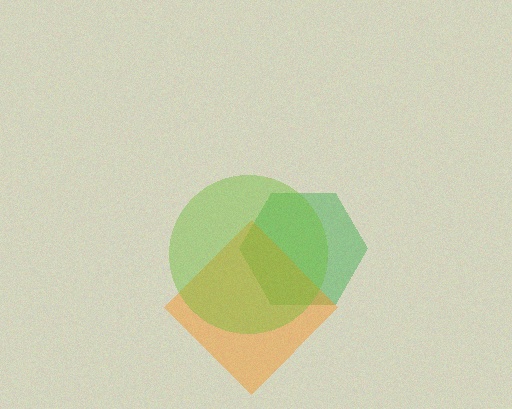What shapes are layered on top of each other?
The layered shapes are: a green hexagon, an orange diamond, a lime circle.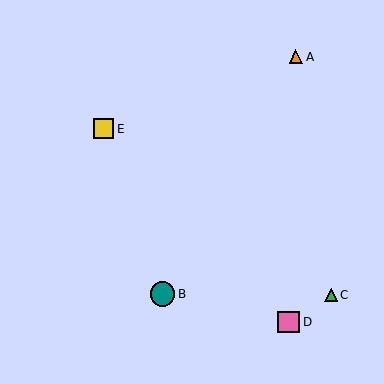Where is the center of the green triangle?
The center of the green triangle is at (331, 295).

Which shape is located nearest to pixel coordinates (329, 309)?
The green triangle (labeled C) at (331, 295) is nearest to that location.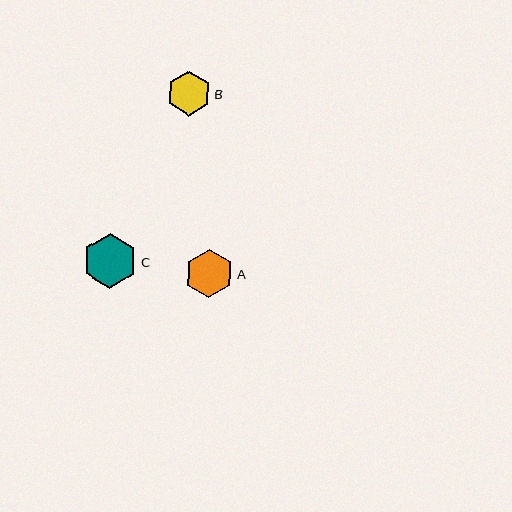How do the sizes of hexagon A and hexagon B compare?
Hexagon A and hexagon B are approximately the same size.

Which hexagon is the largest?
Hexagon C is the largest with a size of approximately 55 pixels.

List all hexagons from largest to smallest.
From largest to smallest: C, A, B.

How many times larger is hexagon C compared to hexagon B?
Hexagon C is approximately 1.2 times the size of hexagon B.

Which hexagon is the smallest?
Hexagon B is the smallest with a size of approximately 44 pixels.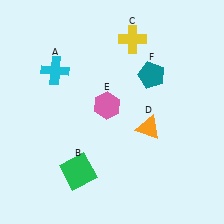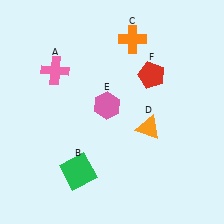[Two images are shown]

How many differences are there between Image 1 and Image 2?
There are 3 differences between the two images.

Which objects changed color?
A changed from cyan to pink. C changed from yellow to orange. F changed from teal to red.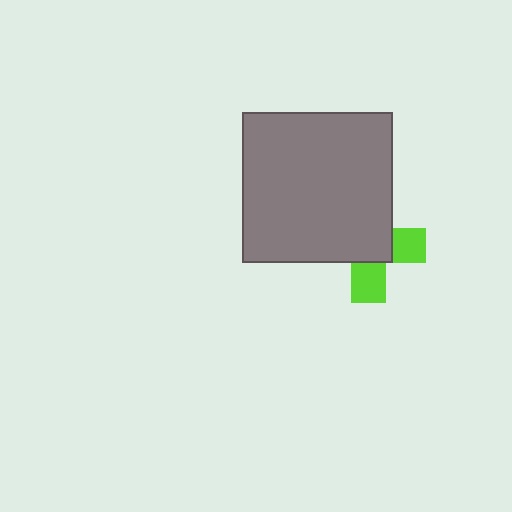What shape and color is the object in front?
The object in front is a gray square.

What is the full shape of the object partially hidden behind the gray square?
The partially hidden object is a lime cross.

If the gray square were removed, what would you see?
You would see the complete lime cross.